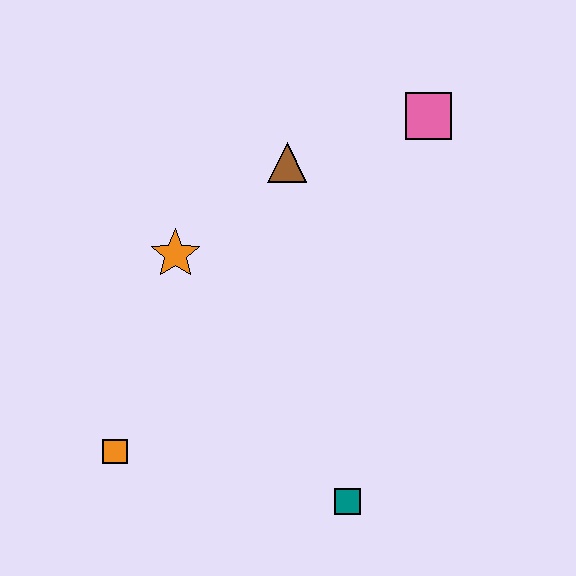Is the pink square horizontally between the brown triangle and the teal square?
No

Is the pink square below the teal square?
No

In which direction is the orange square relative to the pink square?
The orange square is below the pink square.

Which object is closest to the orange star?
The brown triangle is closest to the orange star.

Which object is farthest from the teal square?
The pink square is farthest from the teal square.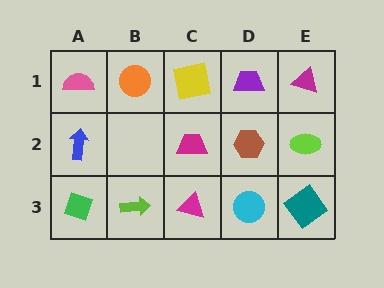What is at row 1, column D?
A purple trapezoid.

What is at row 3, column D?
A cyan circle.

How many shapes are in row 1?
5 shapes.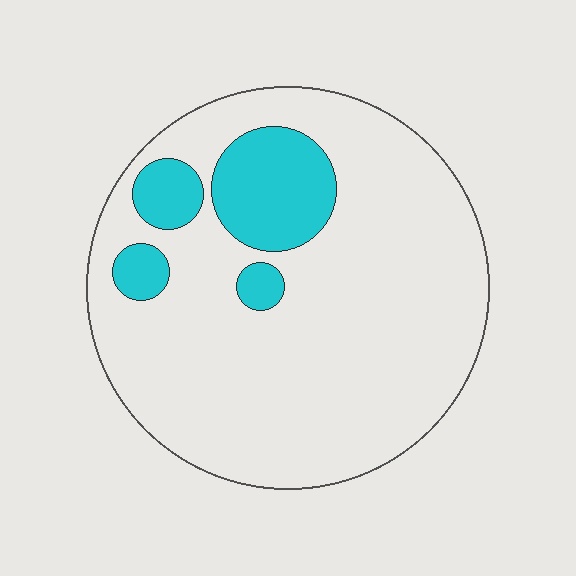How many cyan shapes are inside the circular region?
4.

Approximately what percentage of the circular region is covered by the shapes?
Approximately 15%.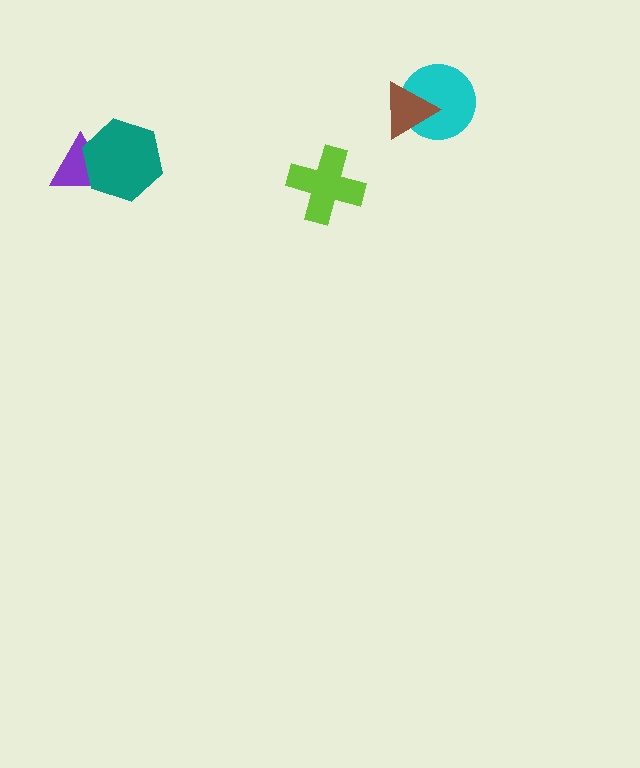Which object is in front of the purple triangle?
The teal hexagon is in front of the purple triangle.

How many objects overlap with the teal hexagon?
1 object overlaps with the teal hexagon.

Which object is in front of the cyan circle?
The brown triangle is in front of the cyan circle.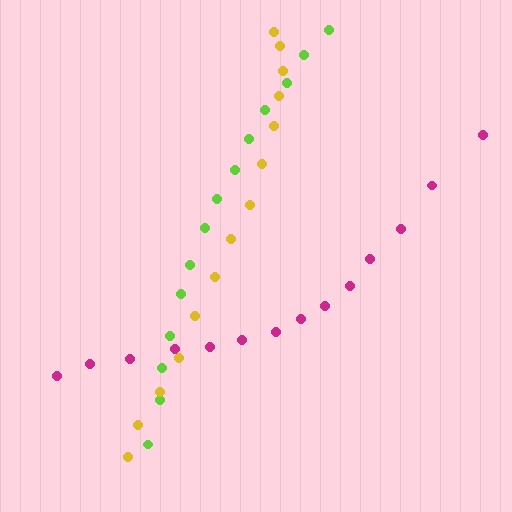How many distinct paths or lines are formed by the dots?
There are 3 distinct paths.